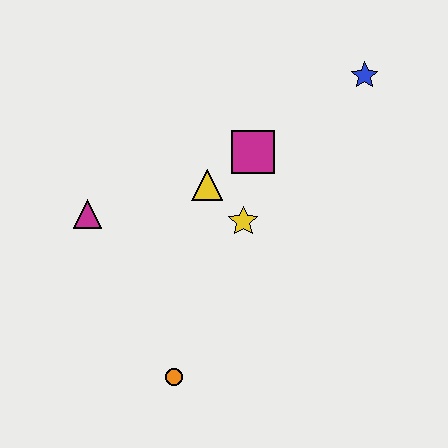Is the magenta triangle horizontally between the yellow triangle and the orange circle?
No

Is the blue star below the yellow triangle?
No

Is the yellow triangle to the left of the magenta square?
Yes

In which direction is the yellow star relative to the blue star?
The yellow star is below the blue star.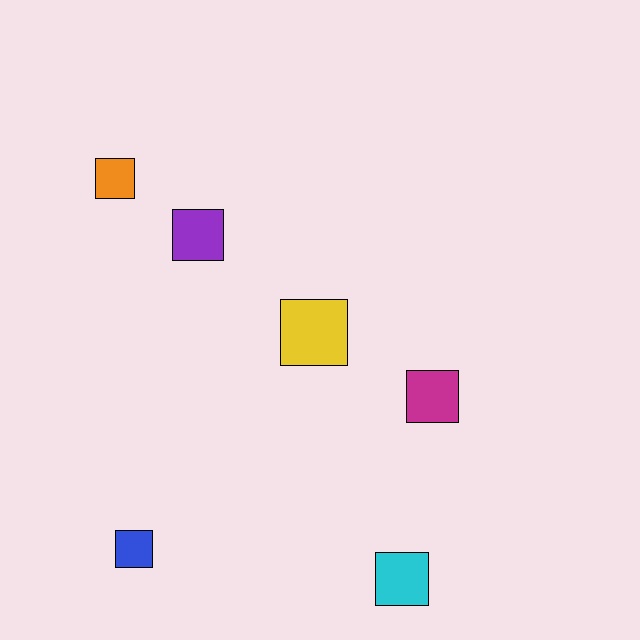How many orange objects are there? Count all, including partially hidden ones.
There is 1 orange object.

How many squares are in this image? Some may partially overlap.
There are 6 squares.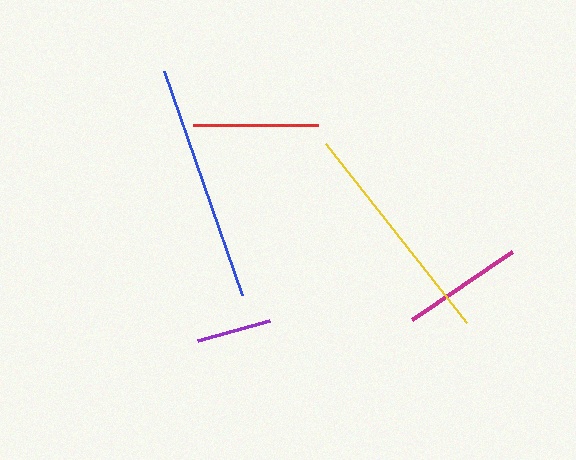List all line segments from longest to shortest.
From longest to shortest: blue, yellow, red, magenta, purple.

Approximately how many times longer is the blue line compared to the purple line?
The blue line is approximately 3.2 times the length of the purple line.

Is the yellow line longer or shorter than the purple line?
The yellow line is longer than the purple line.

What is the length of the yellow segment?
The yellow segment is approximately 227 pixels long.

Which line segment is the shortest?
The purple line is the shortest at approximately 75 pixels.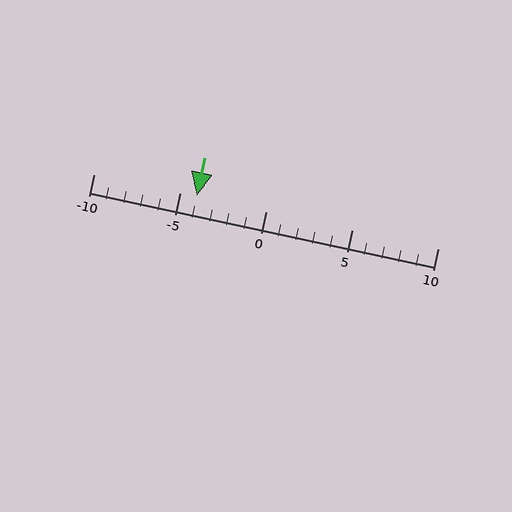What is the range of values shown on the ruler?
The ruler shows values from -10 to 10.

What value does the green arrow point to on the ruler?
The green arrow points to approximately -4.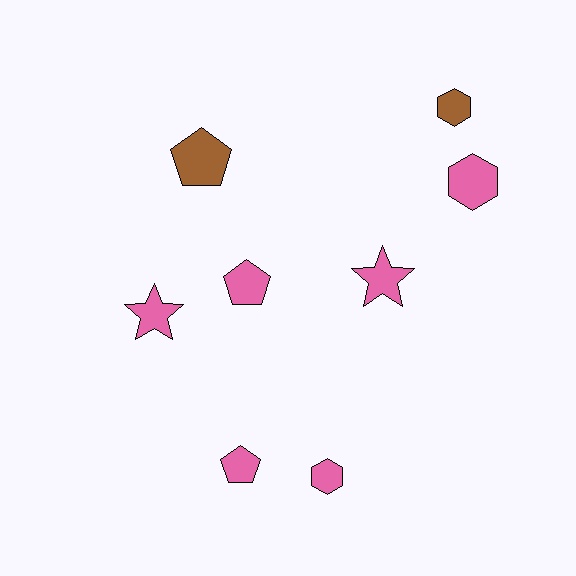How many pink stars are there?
There are 2 pink stars.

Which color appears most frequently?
Pink, with 6 objects.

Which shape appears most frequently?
Hexagon, with 3 objects.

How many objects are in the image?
There are 8 objects.